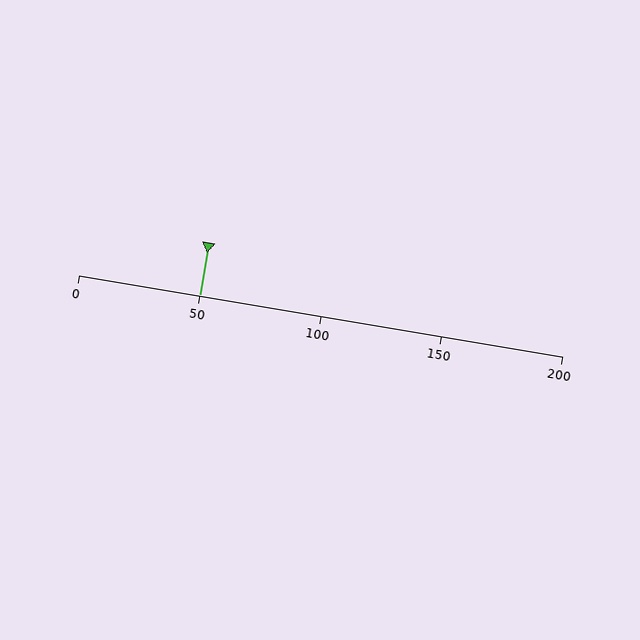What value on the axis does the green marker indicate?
The marker indicates approximately 50.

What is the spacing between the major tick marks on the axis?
The major ticks are spaced 50 apart.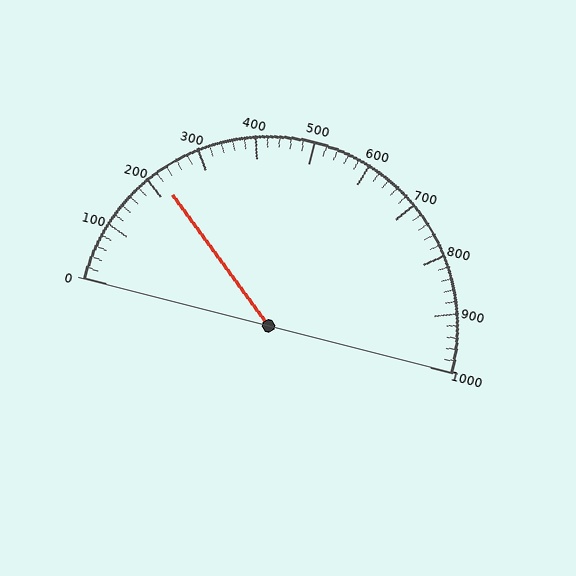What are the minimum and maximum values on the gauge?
The gauge ranges from 0 to 1000.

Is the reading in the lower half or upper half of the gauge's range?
The reading is in the lower half of the range (0 to 1000).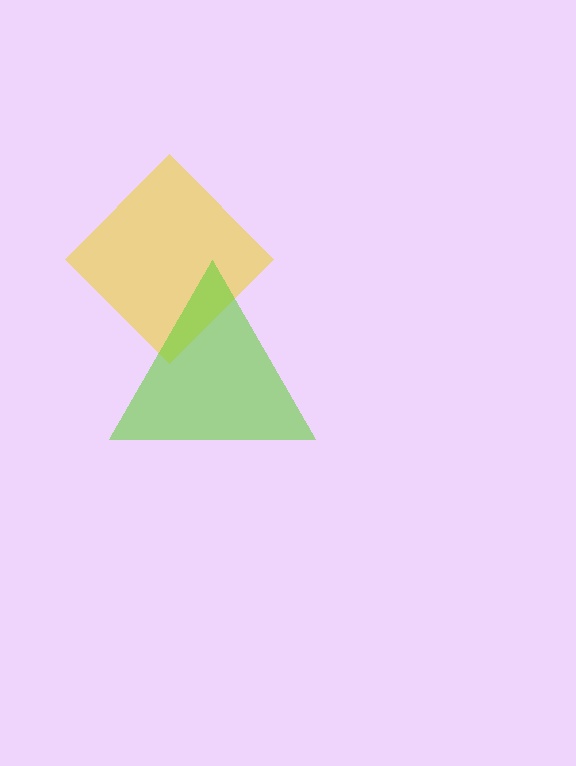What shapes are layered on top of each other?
The layered shapes are: a yellow diamond, a lime triangle.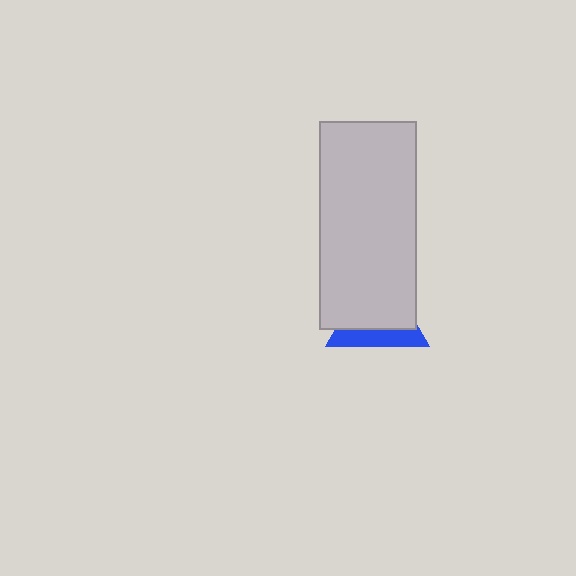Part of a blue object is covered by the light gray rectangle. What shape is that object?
It is a triangle.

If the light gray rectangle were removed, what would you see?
You would see the complete blue triangle.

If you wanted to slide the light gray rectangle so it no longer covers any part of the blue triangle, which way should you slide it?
Slide it up — that is the most direct way to separate the two shapes.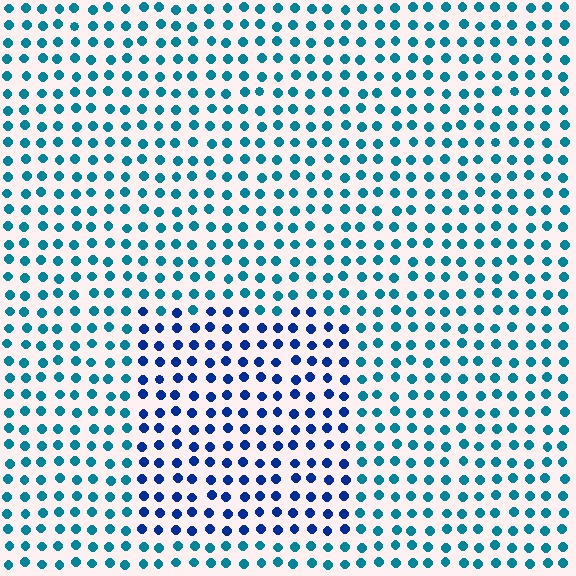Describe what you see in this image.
The image is filled with small teal elements in a uniform arrangement. A rectangle-shaped region is visible where the elements are tinted to a slightly different hue, forming a subtle color boundary.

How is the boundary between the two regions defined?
The boundary is defined purely by a slight shift in hue (about 35 degrees). Spacing, size, and orientation are identical on both sides.